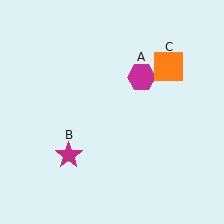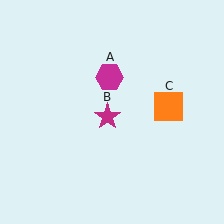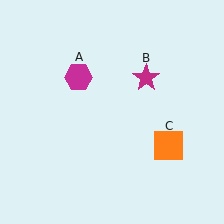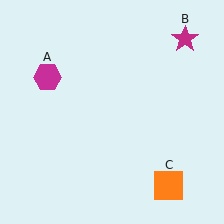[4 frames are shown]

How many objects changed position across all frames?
3 objects changed position: magenta hexagon (object A), magenta star (object B), orange square (object C).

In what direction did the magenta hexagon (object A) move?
The magenta hexagon (object A) moved left.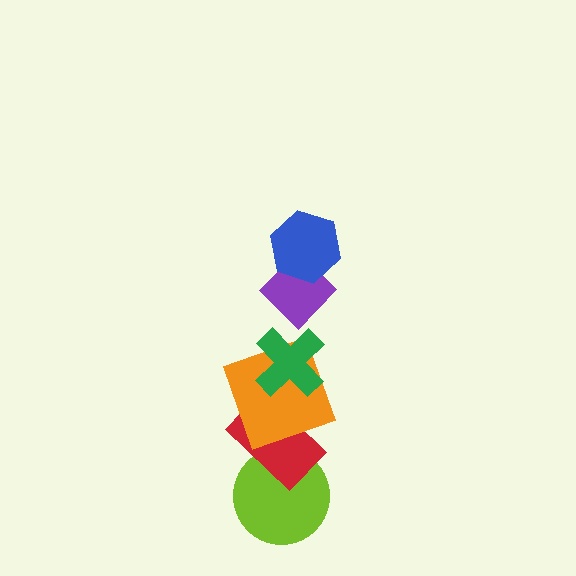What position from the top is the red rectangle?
The red rectangle is 5th from the top.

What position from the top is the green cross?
The green cross is 3rd from the top.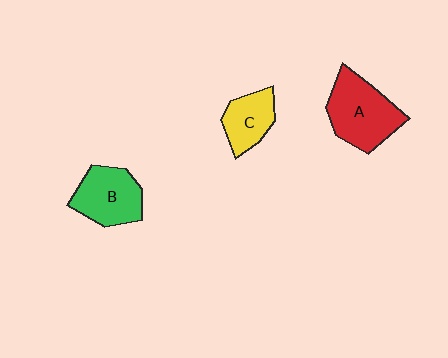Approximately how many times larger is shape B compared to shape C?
Approximately 1.4 times.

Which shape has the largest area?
Shape A (red).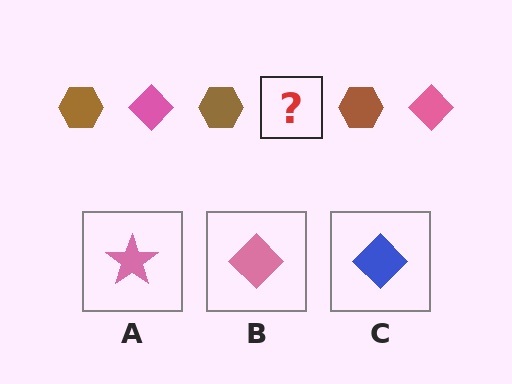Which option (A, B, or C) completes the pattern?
B.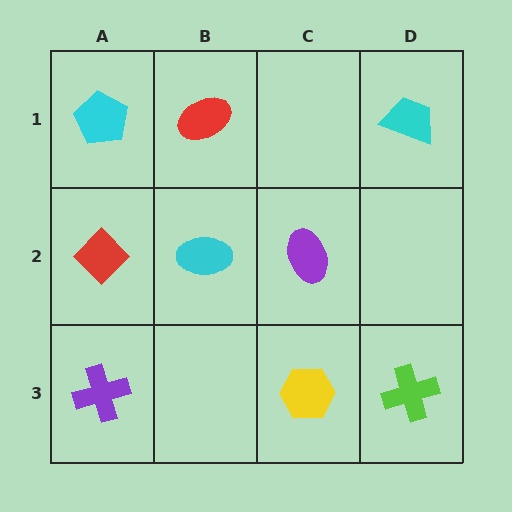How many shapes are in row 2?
3 shapes.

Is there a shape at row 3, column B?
No, that cell is empty.